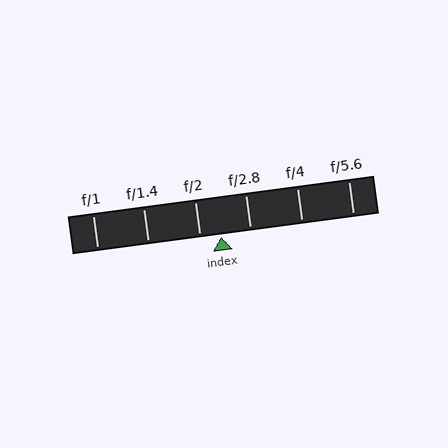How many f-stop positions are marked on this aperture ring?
There are 6 f-stop positions marked.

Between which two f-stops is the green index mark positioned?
The index mark is between f/2 and f/2.8.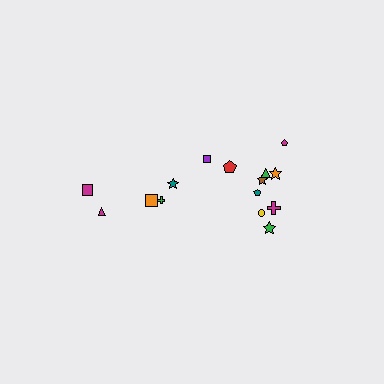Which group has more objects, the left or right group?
The right group.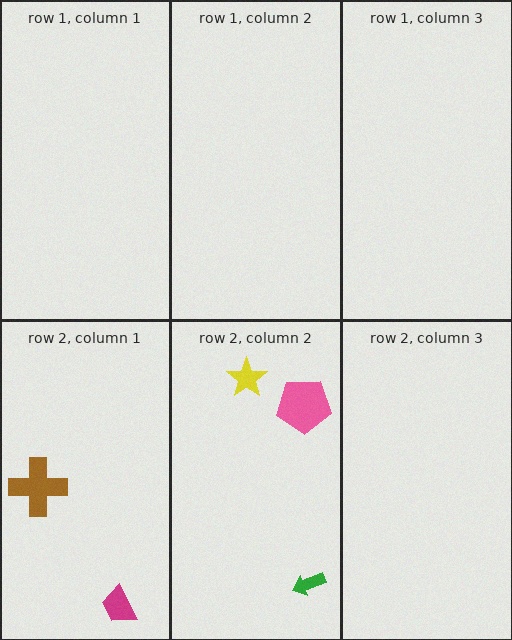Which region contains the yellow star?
The row 2, column 2 region.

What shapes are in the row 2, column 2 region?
The green arrow, the yellow star, the pink pentagon.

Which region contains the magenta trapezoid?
The row 2, column 1 region.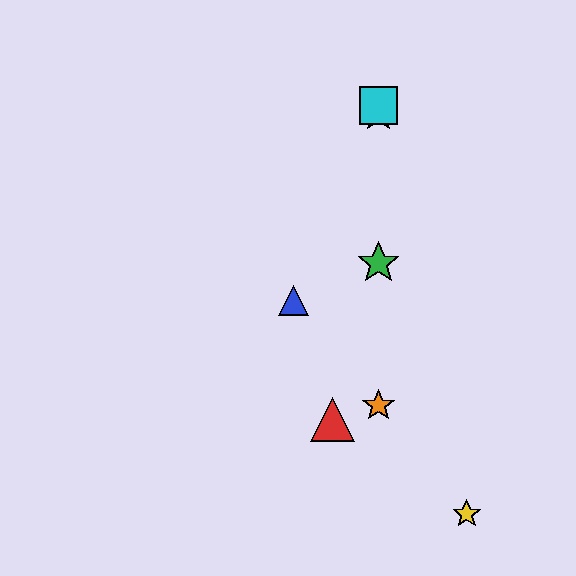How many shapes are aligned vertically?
4 shapes (the green star, the purple star, the orange star, the cyan square) are aligned vertically.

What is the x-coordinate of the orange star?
The orange star is at x≈379.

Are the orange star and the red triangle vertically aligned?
No, the orange star is at x≈379 and the red triangle is at x≈332.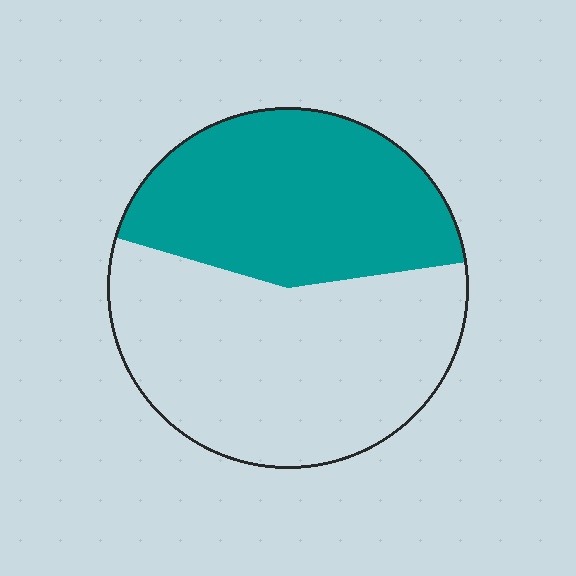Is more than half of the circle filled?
No.